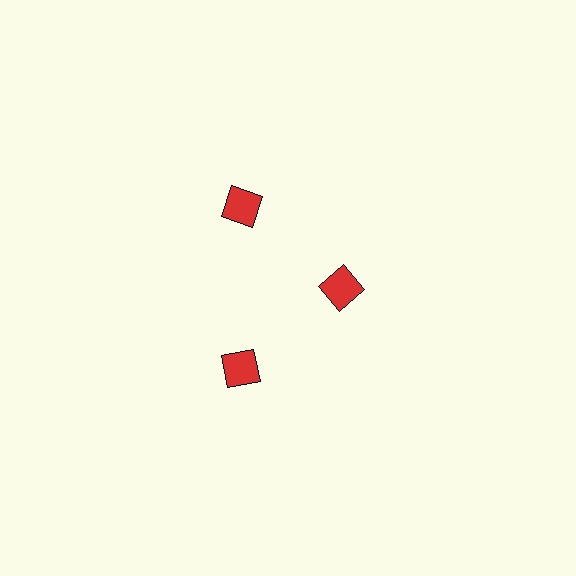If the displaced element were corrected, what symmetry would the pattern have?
It would have 3-fold rotational symmetry — the pattern would map onto itself every 120 degrees.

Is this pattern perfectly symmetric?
No. The 3 red diamonds are arranged in a ring, but one element near the 3 o'clock position is pulled inward toward the center, breaking the 3-fold rotational symmetry.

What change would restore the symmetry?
The symmetry would be restored by moving it outward, back onto the ring so that all 3 diamonds sit at equal angles and equal distance from the center.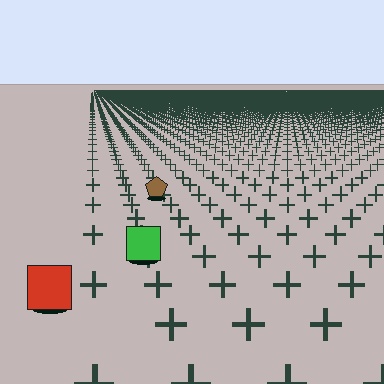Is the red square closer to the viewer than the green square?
Yes. The red square is closer — you can tell from the texture gradient: the ground texture is coarser near it.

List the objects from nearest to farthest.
From nearest to farthest: the red square, the green square, the brown pentagon.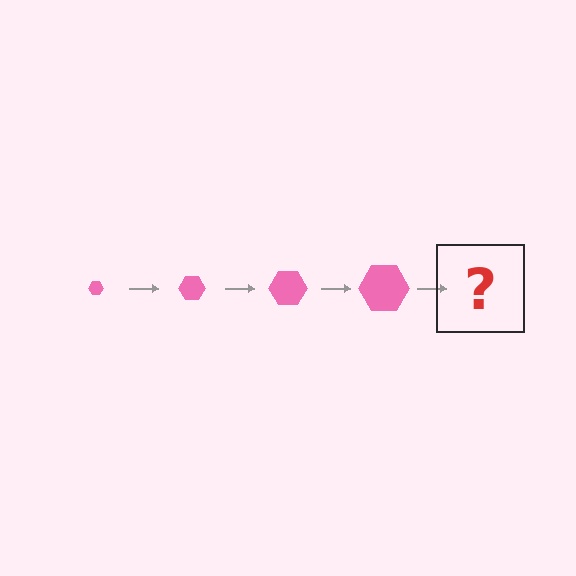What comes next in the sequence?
The next element should be a pink hexagon, larger than the previous one.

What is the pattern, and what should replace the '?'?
The pattern is that the hexagon gets progressively larger each step. The '?' should be a pink hexagon, larger than the previous one.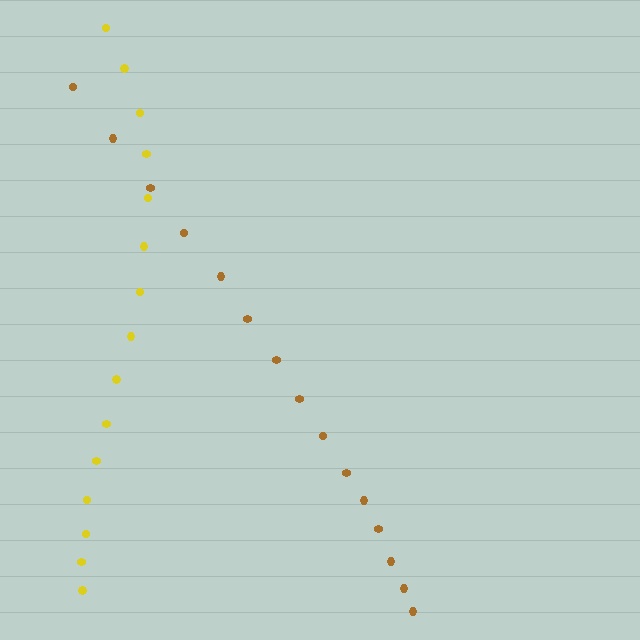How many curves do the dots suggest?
There are 2 distinct paths.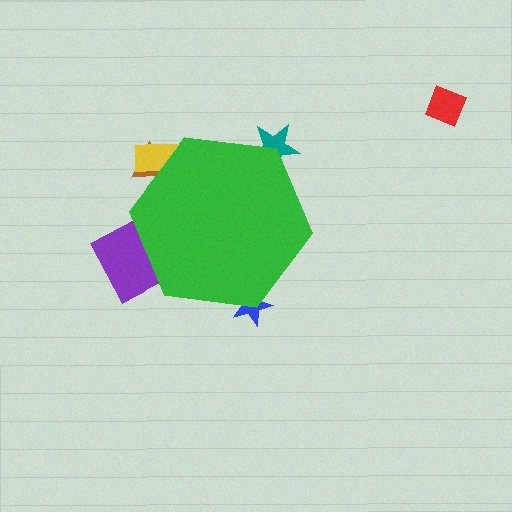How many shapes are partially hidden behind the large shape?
5 shapes are partially hidden.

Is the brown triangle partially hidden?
Yes, the brown triangle is partially hidden behind the green hexagon.